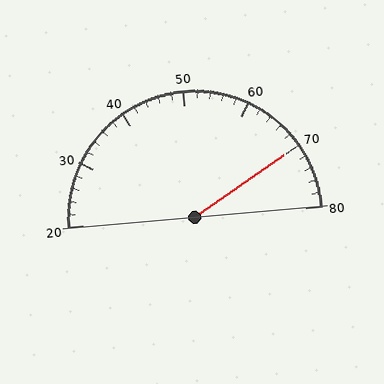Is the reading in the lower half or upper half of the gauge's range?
The reading is in the upper half of the range (20 to 80).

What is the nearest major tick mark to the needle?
The nearest major tick mark is 70.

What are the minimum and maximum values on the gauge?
The gauge ranges from 20 to 80.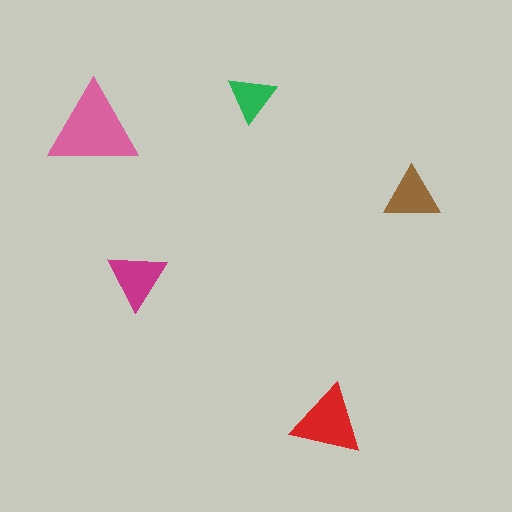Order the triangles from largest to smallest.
the pink one, the red one, the magenta one, the brown one, the green one.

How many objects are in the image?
There are 5 objects in the image.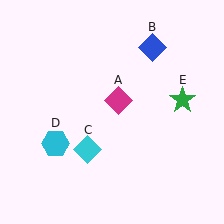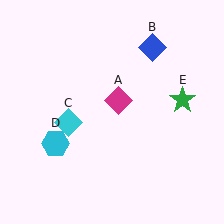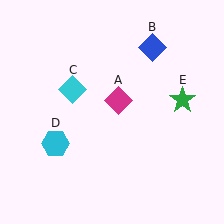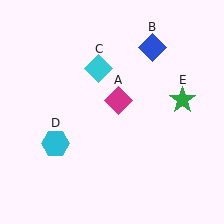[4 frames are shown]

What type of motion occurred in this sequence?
The cyan diamond (object C) rotated clockwise around the center of the scene.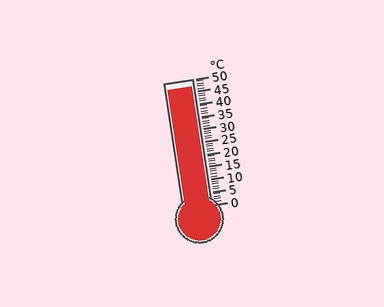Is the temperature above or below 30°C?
The temperature is above 30°C.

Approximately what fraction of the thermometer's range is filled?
The thermometer is filled to approximately 95% of its range.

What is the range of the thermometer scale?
The thermometer scale ranges from 0°C to 50°C.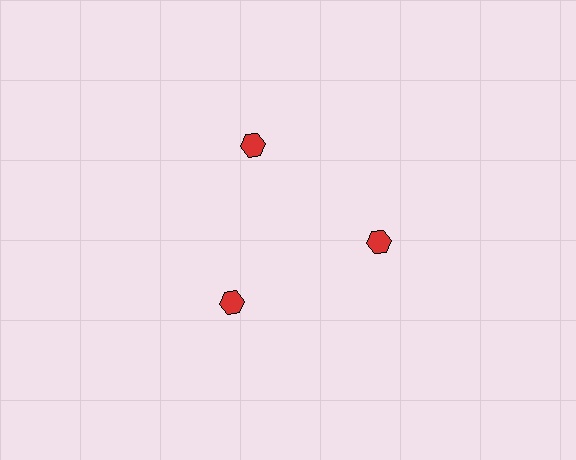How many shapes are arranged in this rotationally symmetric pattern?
There are 3 shapes, arranged in 3 groups of 1.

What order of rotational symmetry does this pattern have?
This pattern has 3-fold rotational symmetry.